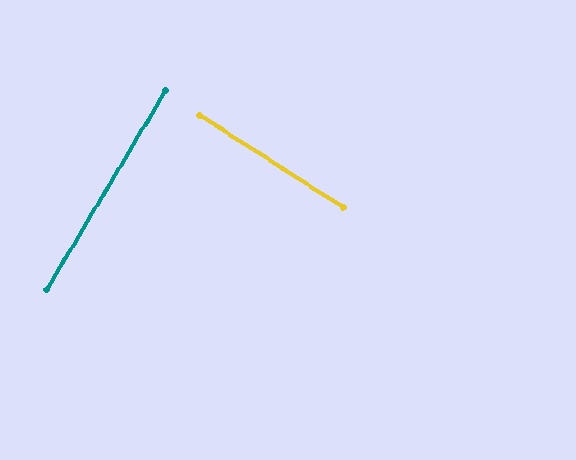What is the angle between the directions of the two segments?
Approximately 88 degrees.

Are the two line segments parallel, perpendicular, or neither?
Perpendicular — they meet at approximately 88°.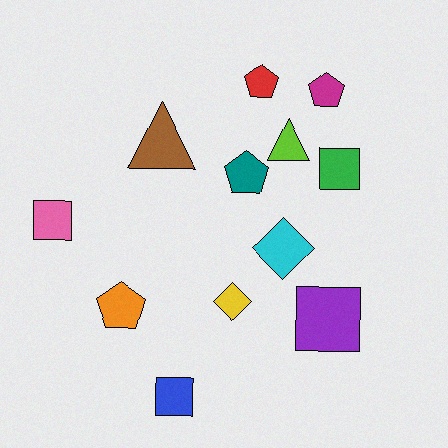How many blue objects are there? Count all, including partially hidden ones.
There is 1 blue object.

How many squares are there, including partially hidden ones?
There are 4 squares.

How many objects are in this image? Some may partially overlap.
There are 12 objects.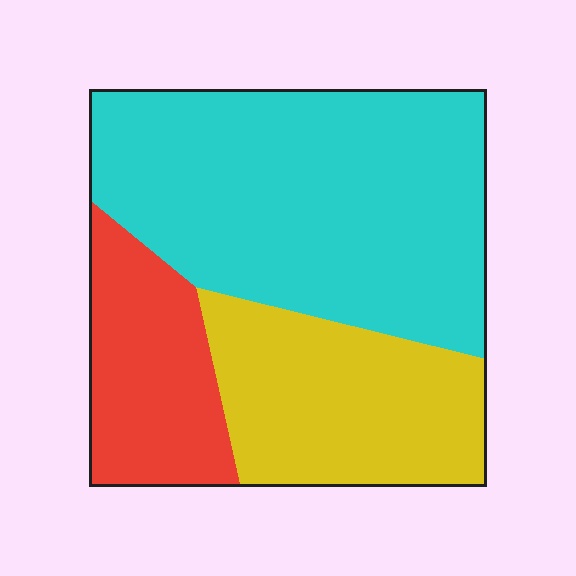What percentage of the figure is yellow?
Yellow takes up about one quarter (1/4) of the figure.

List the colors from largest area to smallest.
From largest to smallest: cyan, yellow, red.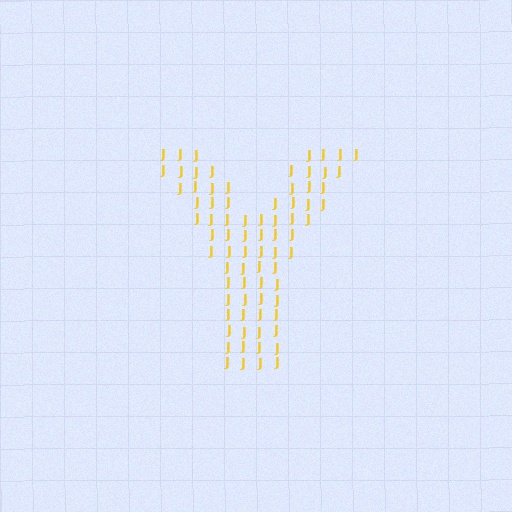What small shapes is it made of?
It is made of small letter J's.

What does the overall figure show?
The overall figure shows the letter Y.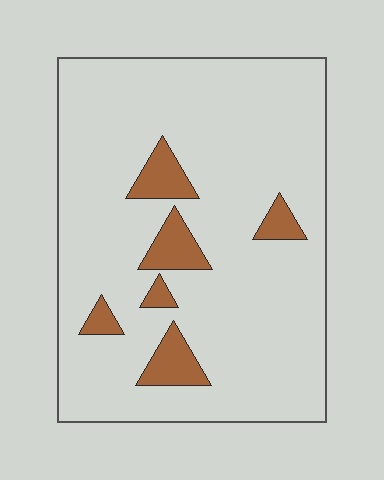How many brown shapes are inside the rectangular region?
6.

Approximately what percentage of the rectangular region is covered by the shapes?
Approximately 10%.